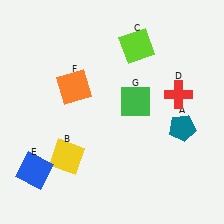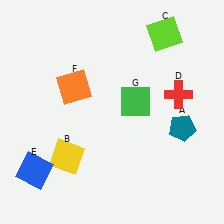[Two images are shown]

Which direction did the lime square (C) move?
The lime square (C) moved right.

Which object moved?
The lime square (C) moved right.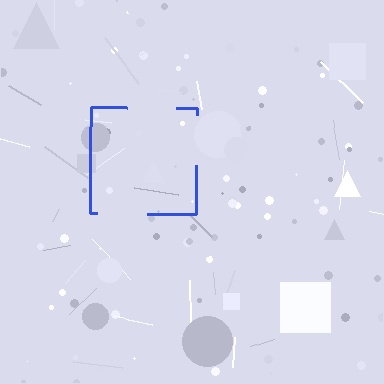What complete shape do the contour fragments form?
The contour fragments form a square.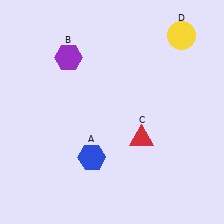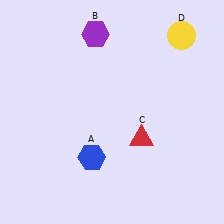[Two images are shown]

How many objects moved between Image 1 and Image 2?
1 object moved between the two images.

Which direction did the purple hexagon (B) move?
The purple hexagon (B) moved right.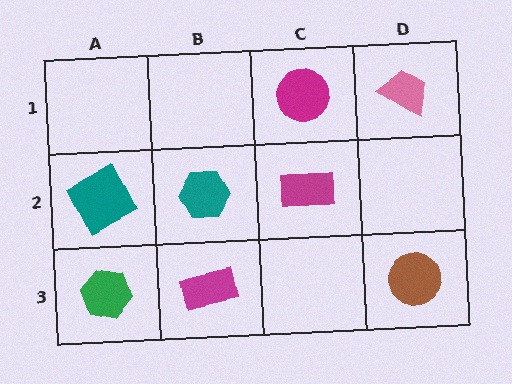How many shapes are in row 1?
2 shapes.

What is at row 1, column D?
A pink trapezoid.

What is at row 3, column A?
A green hexagon.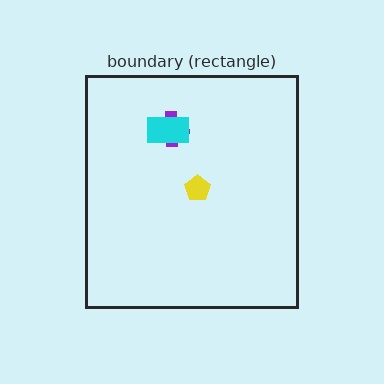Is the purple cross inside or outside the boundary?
Inside.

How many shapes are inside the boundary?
3 inside, 0 outside.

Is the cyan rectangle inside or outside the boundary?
Inside.